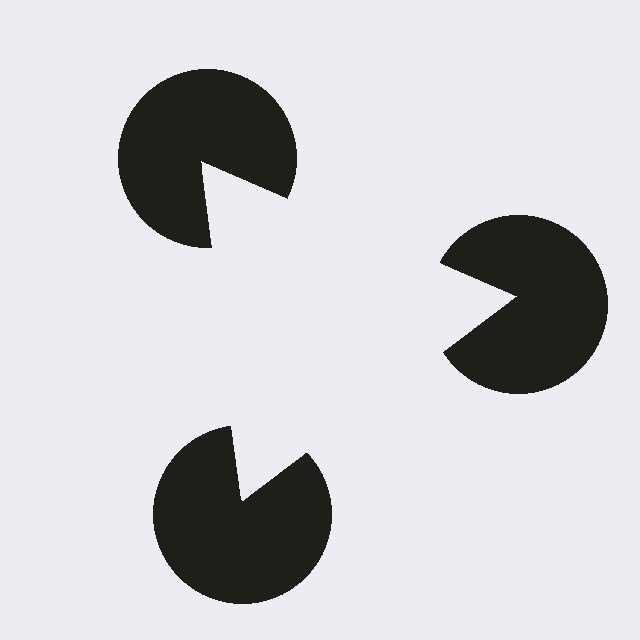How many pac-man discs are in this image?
There are 3 — one at each vertex of the illusory triangle.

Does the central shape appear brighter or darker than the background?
It typically appears slightly brighter than the background, even though no actual brightness change is drawn.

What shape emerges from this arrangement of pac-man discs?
An illusory triangle — its edges are inferred from the aligned wedge cuts in the pac-man discs, not physically drawn.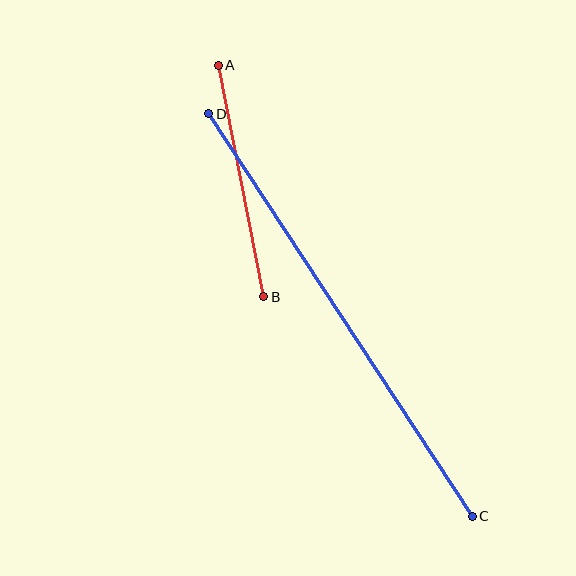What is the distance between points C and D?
The distance is approximately 482 pixels.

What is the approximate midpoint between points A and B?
The midpoint is at approximately (241, 181) pixels.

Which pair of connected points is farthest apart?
Points C and D are farthest apart.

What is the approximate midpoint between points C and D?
The midpoint is at approximately (341, 315) pixels.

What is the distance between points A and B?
The distance is approximately 236 pixels.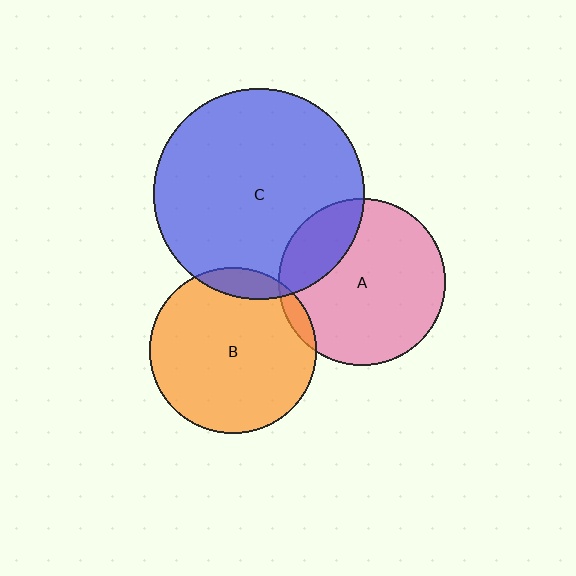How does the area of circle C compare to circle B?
Approximately 1.6 times.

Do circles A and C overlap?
Yes.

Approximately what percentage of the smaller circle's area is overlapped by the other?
Approximately 20%.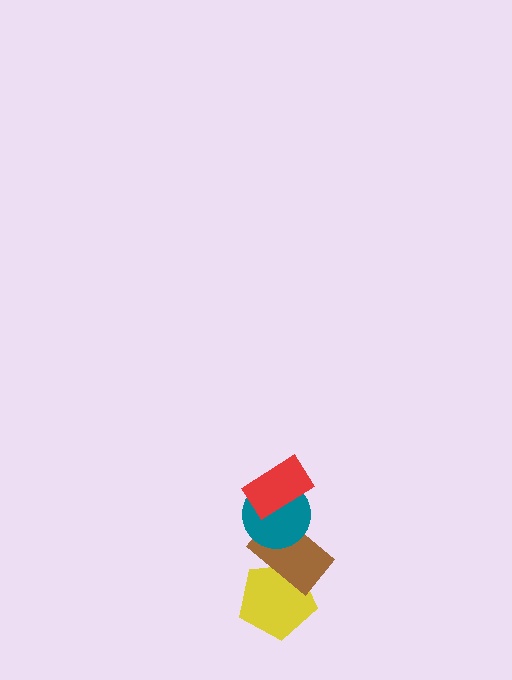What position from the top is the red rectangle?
The red rectangle is 1st from the top.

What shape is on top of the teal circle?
The red rectangle is on top of the teal circle.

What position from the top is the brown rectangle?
The brown rectangle is 3rd from the top.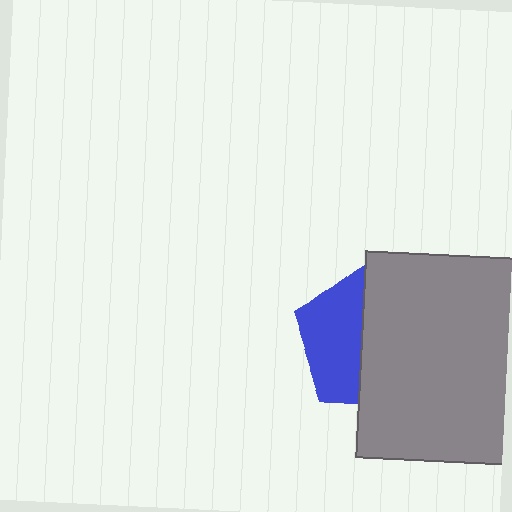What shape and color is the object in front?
The object in front is a gray square.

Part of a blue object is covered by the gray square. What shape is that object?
It is a pentagon.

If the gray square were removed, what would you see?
You would see the complete blue pentagon.